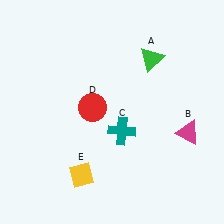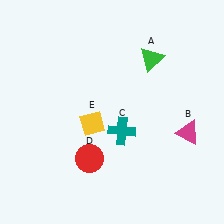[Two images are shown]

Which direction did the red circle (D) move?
The red circle (D) moved down.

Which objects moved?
The objects that moved are: the red circle (D), the yellow diamond (E).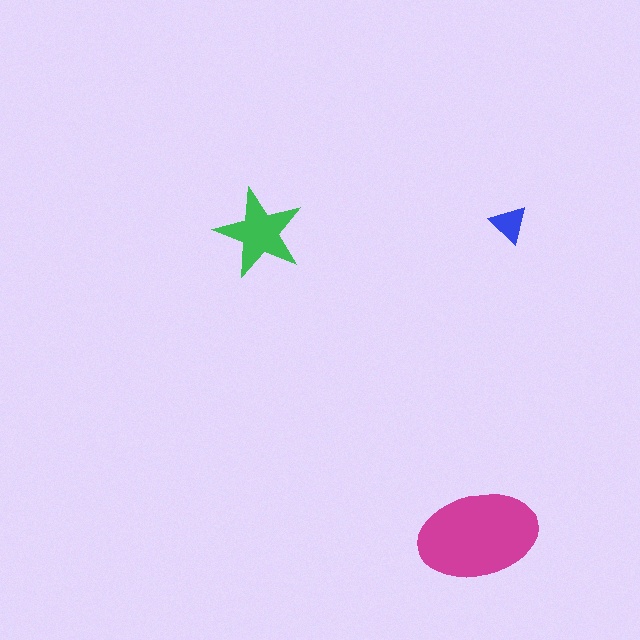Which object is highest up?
The blue triangle is topmost.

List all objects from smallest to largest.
The blue triangle, the green star, the magenta ellipse.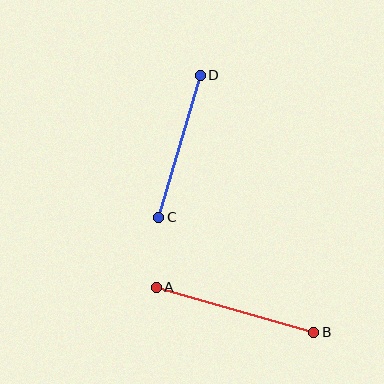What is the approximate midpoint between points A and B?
The midpoint is at approximately (235, 310) pixels.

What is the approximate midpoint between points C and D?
The midpoint is at approximately (179, 146) pixels.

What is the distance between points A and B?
The distance is approximately 164 pixels.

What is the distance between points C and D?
The distance is approximately 148 pixels.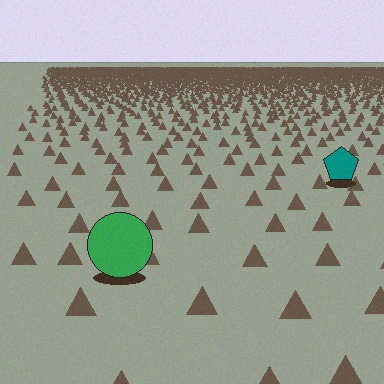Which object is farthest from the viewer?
The teal pentagon is farthest from the viewer. It appears smaller and the ground texture around it is denser.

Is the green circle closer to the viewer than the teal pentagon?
Yes. The green circle is closer — you can tell from the texture gradient: the ground texture is coarser near it.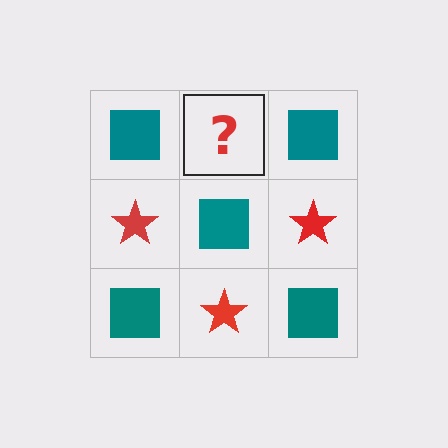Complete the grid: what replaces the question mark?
The question mark should be replaced with a red star.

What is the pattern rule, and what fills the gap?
The rule is that it alternates teal square and red star in a checkerboard pattern. The gap should be filled with a red star.